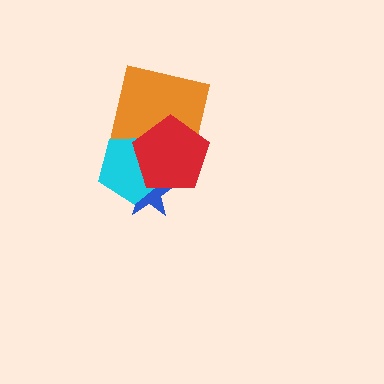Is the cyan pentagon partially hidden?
Yes, it is partially covered by another shape.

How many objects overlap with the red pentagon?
3 objects overlap with the red pentagon.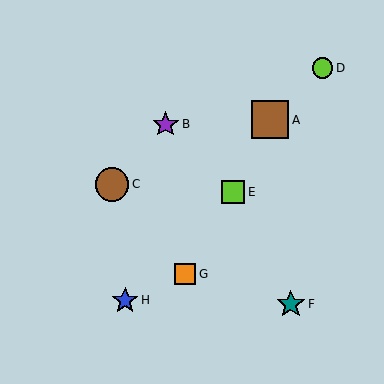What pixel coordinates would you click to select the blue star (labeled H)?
Click at (125, 300) to select the blue star H.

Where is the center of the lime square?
The center of the lime square is at (233, 192).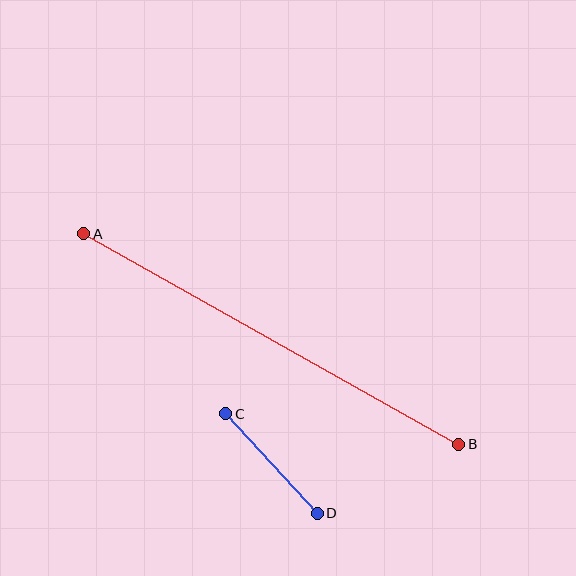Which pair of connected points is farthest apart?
Points A and B are farthest apart.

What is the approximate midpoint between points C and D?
The midpoint is at approximately (272, 464) pixels.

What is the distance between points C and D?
The distance is approximately 135 pixels.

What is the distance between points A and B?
The distance is approximately 430 pixels.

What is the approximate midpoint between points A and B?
The midpoint is at approximately (271, 339) pixels.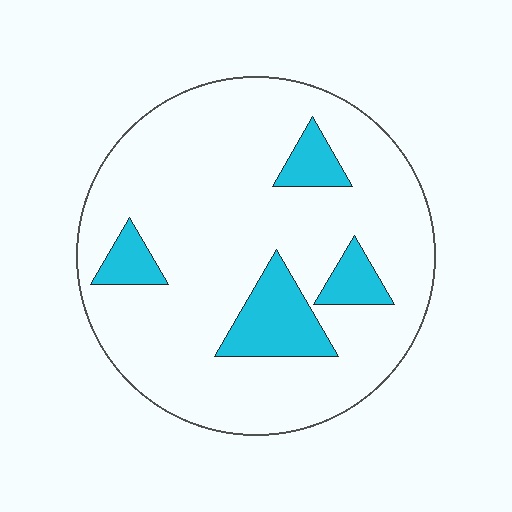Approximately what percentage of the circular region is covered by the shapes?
Approximately 15%.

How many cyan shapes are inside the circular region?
4.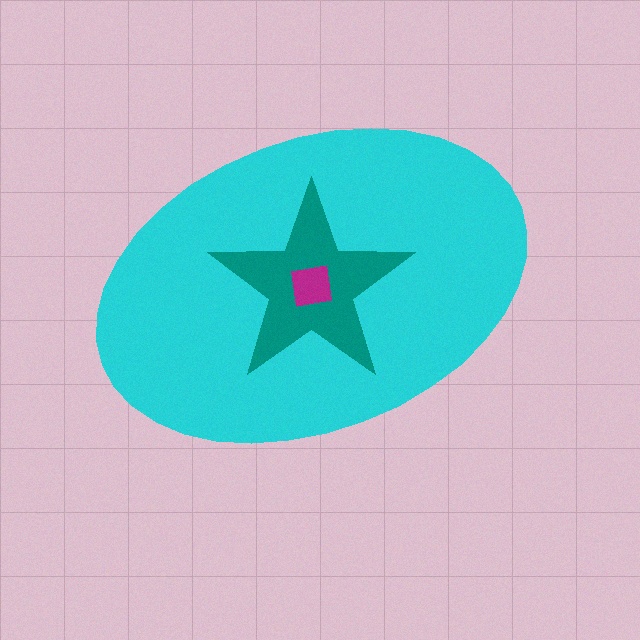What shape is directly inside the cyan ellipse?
The teal star.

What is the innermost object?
The magenta square.